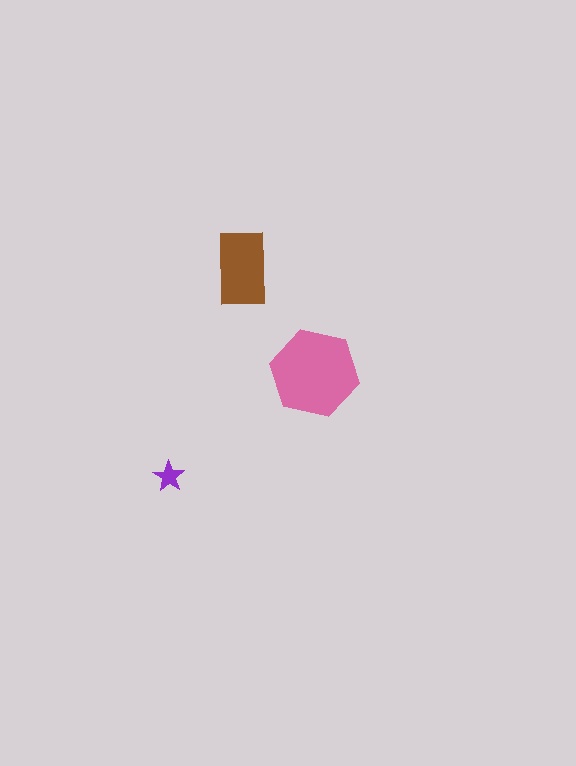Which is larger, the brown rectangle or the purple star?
The brown rectangle.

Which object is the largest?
The pink hexagon.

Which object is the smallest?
The purple star.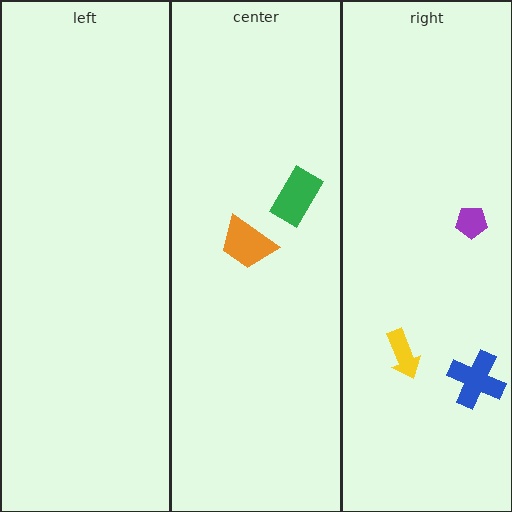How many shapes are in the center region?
2.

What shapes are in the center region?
The orange trapezoid, the green rectangle.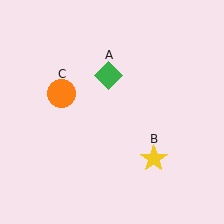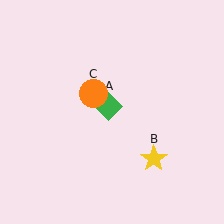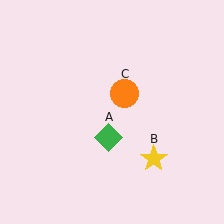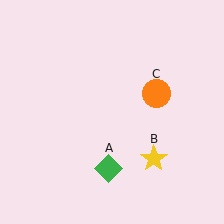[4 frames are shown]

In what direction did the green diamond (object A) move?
The green diamond (object A) moved down.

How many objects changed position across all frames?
2 objects changed position: green diamond (object A), orange circle (object C).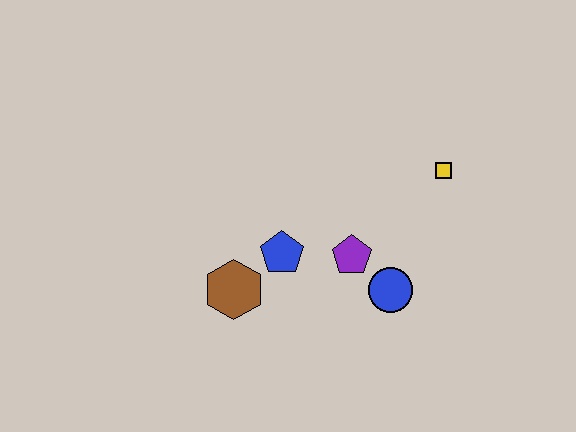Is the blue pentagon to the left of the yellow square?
Yes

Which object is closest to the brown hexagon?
The blue pentagon is closest to the brown hexagon.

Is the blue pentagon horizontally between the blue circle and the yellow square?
No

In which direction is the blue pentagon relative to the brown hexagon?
The blue pentagon is to the right of the brown hexagon.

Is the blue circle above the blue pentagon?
No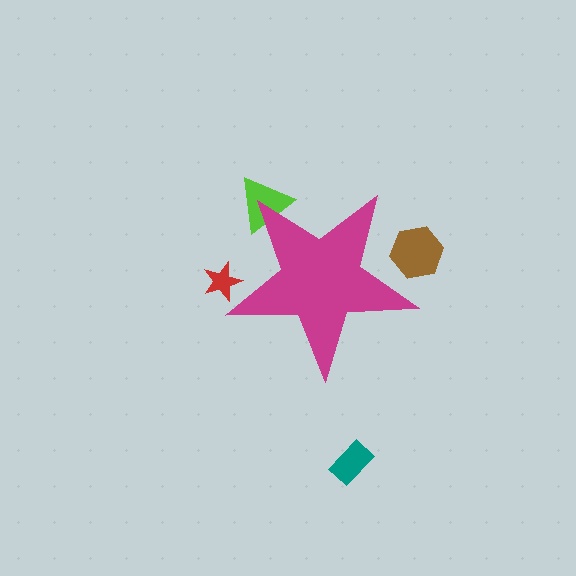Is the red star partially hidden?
Yes, the red star is partially hidden behind the magenta star.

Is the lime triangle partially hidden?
Yes, the lime triangle is partially hidden behind the magenta star.